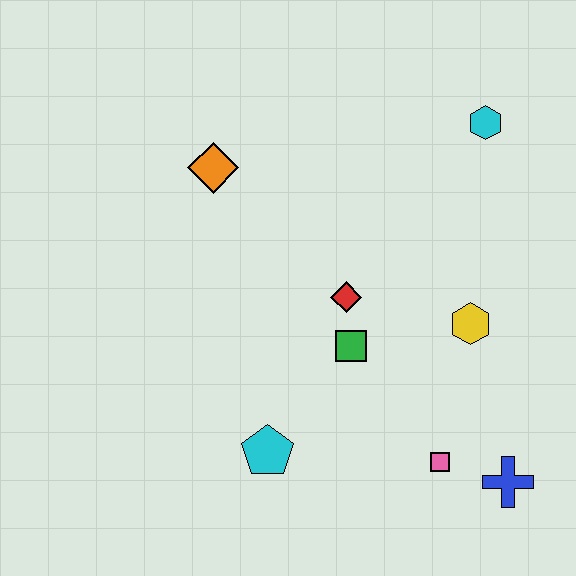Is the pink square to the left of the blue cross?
Yes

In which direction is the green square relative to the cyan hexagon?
The green square is below the cyan hexagon.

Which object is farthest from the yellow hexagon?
The orange diamond is farthest from the yellow hexagon.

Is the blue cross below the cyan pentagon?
Yes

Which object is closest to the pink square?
The blue cross is closest to the pink square.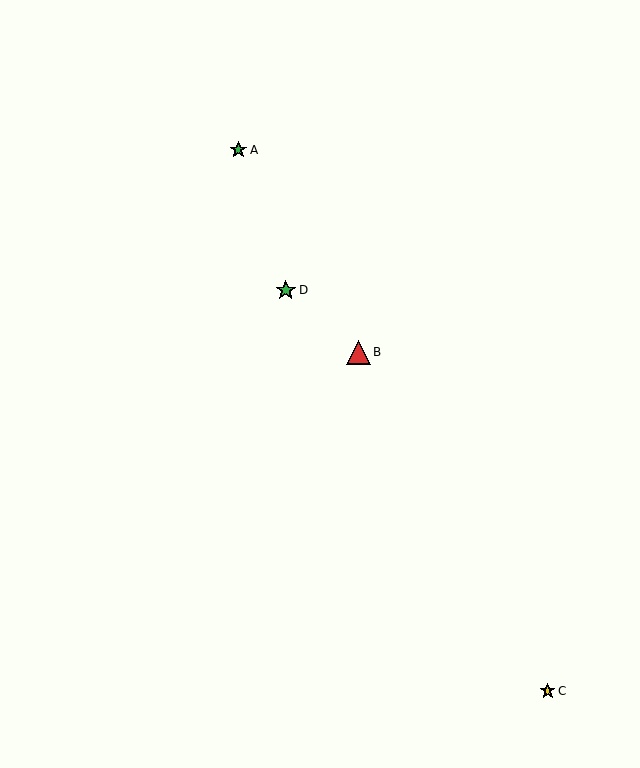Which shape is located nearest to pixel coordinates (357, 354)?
The red triangle (labeled B) at (358, 352) is nearest to that location.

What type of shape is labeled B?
Shape B is a red triangle.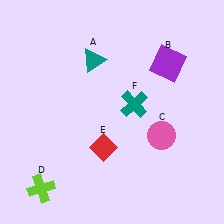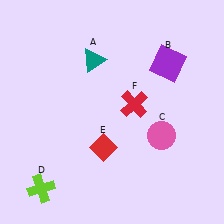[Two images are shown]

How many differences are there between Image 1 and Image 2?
There is 1 difference between the two images.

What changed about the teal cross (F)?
In Image 1, F is teal. In Image 2, it changed to red.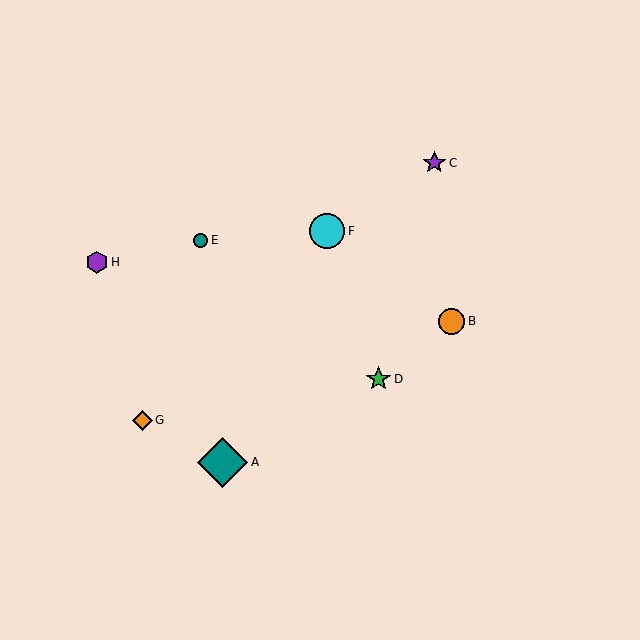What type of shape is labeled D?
Shape D is a green star.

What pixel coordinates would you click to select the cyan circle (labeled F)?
Click at (327, 231) to select the cyan circle F.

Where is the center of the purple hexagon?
The center of the purple hexagon is at (97, 262).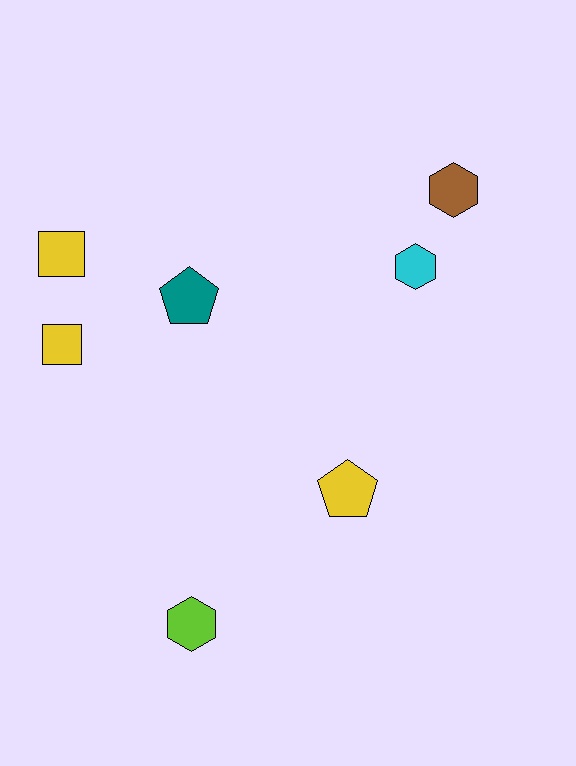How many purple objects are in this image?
There are no purple objects.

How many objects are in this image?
There are 7 objects.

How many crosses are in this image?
There are no crosses.